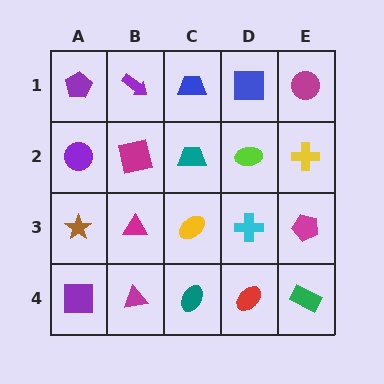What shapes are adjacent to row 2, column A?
A purple pentagon (row 1, column A), a brown star (row 3, column A), a magenta square (row 2, column B).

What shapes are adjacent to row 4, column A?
A brown star (row 3, column A), a magenta triangle (row 4, column B).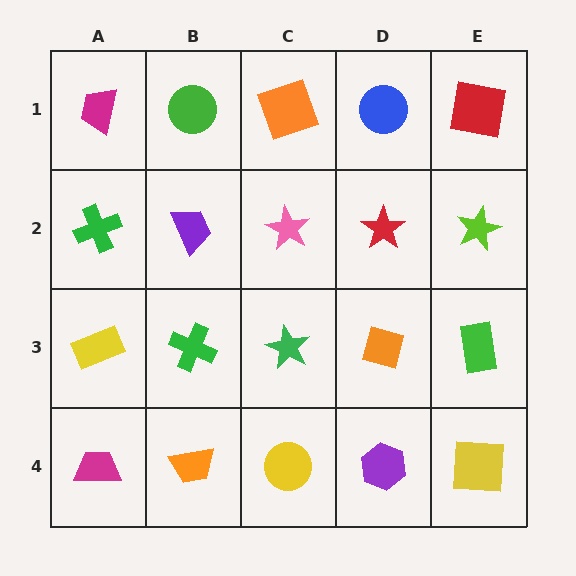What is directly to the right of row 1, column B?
An orange square.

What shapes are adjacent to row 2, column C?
An orange square (row 1, column C), a green star (row 3, column C), a purple trapezoid (row 2, column B), a red star (row 2, column D).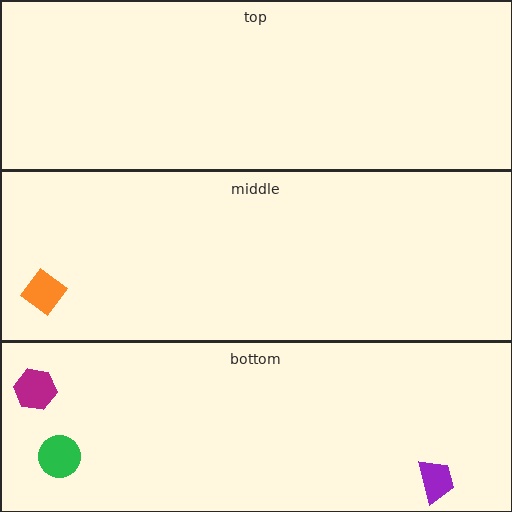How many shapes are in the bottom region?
3.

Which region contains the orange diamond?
The middle region.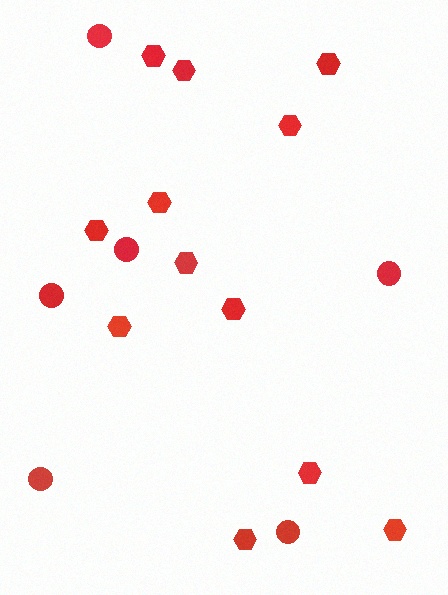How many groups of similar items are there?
There are 2 groups: one group of hexagons (12) and one group of circles (6).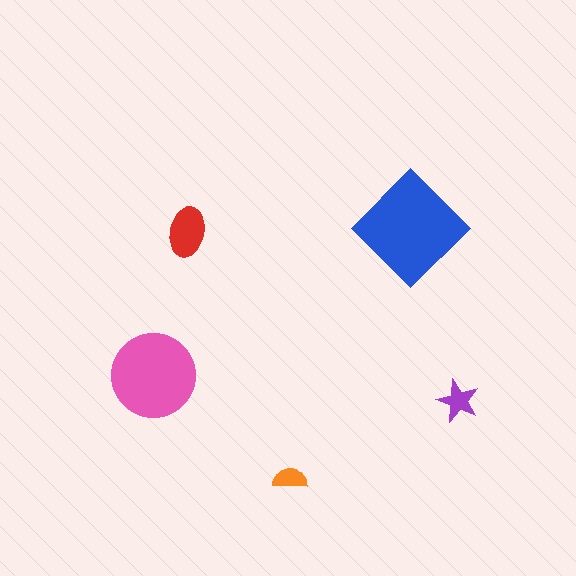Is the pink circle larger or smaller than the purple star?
Larger.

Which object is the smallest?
The orange semicircle.